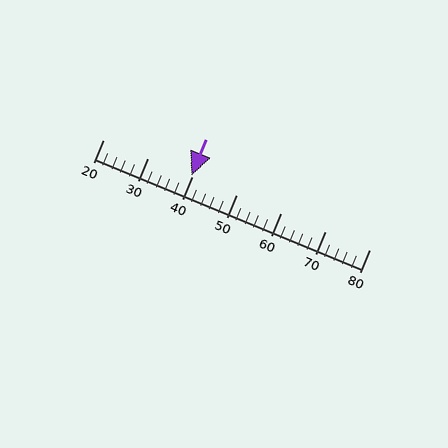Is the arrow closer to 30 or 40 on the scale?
The arrow is closer to 40.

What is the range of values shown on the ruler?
The ruler shows values from 20 to 80.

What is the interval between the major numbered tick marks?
The major tick marks are spaced 10 units apart.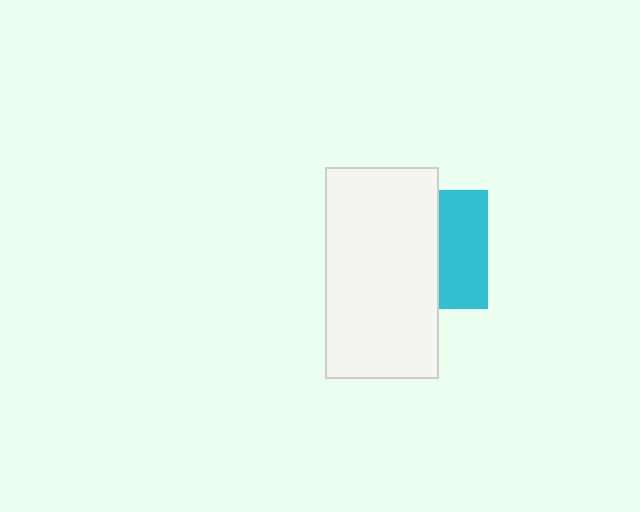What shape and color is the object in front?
The object in front is a white rectangle.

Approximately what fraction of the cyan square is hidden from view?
Roughly 59% of the cyan square is hidden behind the white rectangle.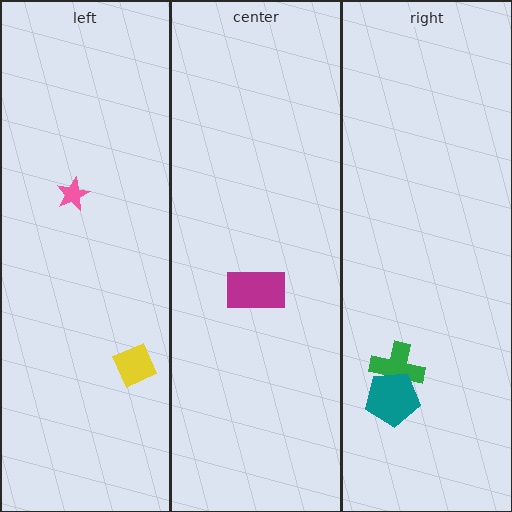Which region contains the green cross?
The right region.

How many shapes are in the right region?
2.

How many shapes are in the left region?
2.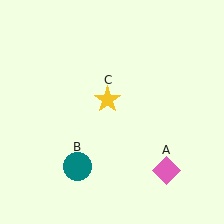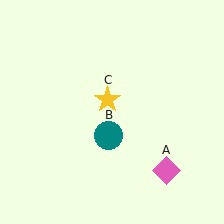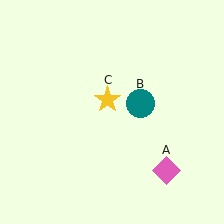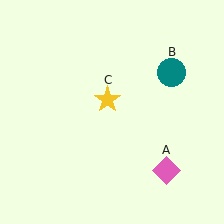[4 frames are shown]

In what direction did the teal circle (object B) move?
The teal circle (object B) moved up and to the right.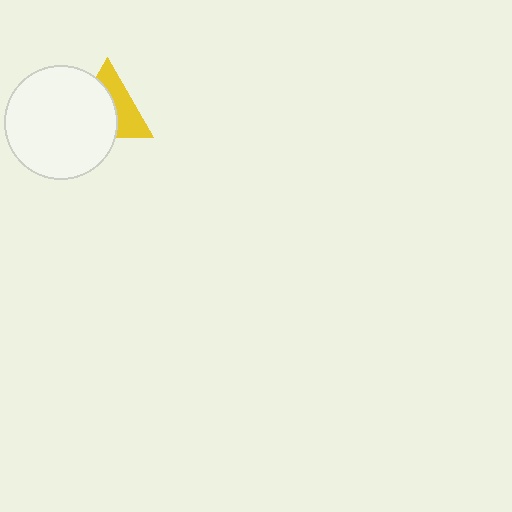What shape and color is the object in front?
The object in front is a white circle.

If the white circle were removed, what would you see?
You would see the complete yellow triangle.